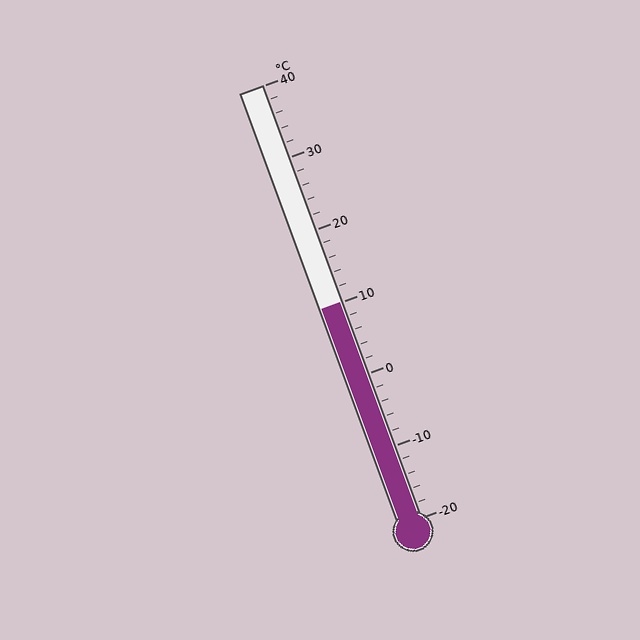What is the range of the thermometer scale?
The thermometer scale ranges from -20°C to 40°C.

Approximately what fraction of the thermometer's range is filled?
The thermometer is filled to approximately 50% of its range.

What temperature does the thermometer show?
The thermometer shows approximately 10°C.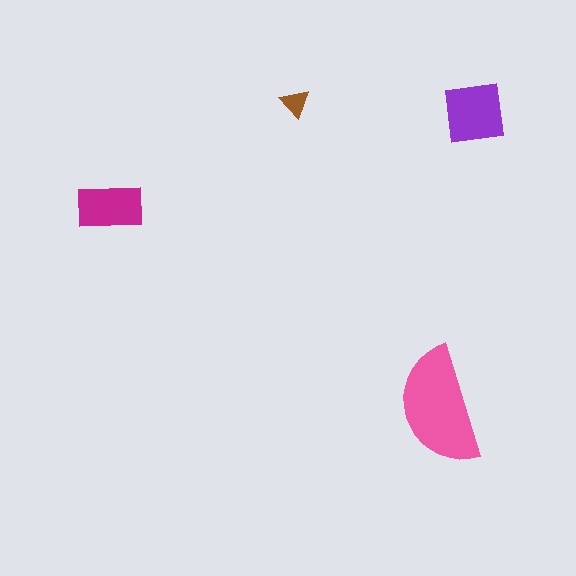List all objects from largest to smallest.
The pink semicircle, the purple square, the magenta rectangle, the brown triangle.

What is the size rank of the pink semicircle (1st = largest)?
1st.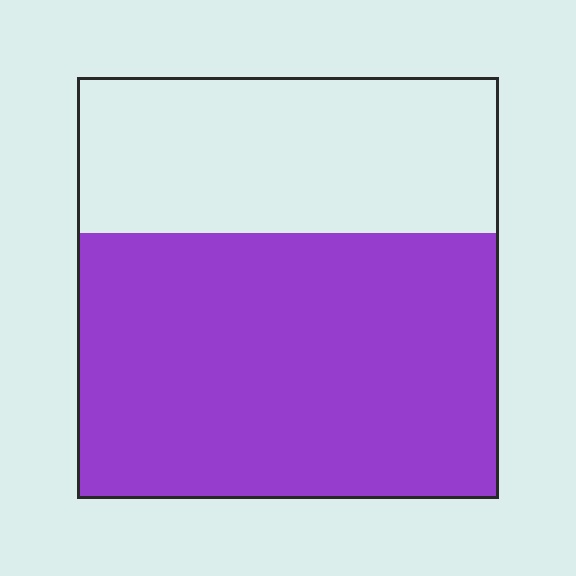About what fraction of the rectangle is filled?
About five eighths (5/8).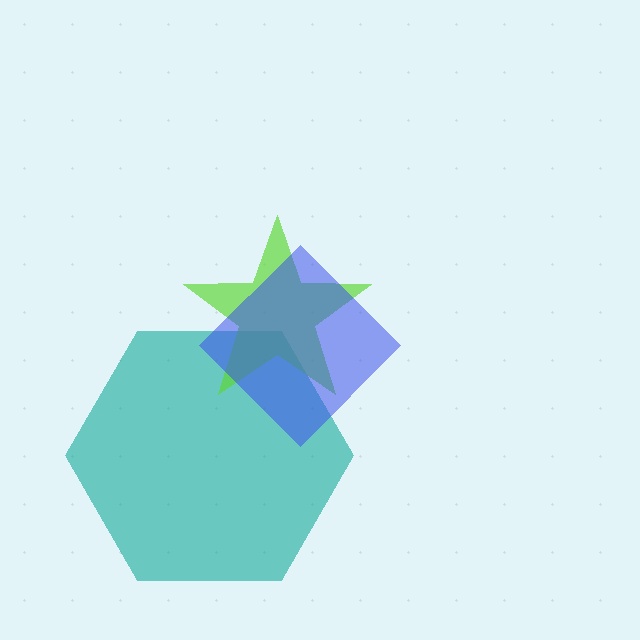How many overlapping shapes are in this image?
There are 3 overlapping shapes in the image.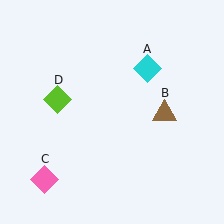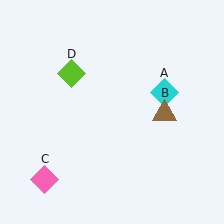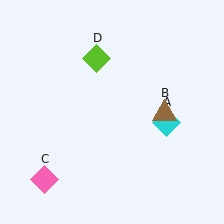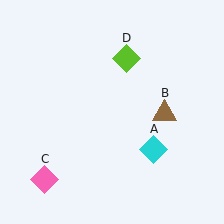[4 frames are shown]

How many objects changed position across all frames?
2 objects changed position: cyan diamond (object A), lime diamond (object D).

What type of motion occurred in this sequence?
The cyan diamond (object A), lime diamond (object D) rotated clockwise around the center of the scene.